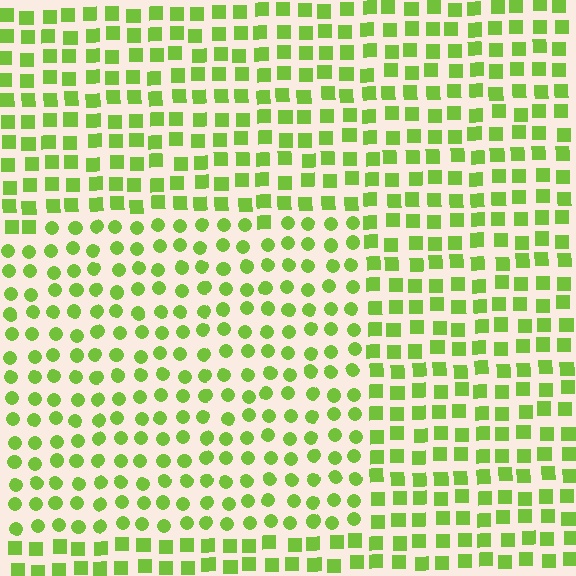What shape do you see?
I see a rectangle.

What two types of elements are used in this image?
The image uses circles inside the rectangle region and squares outside it.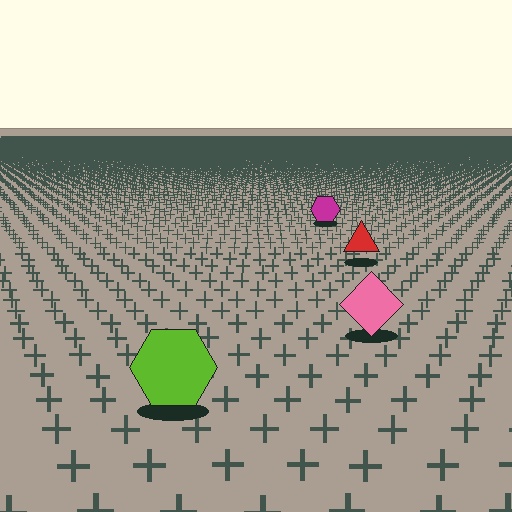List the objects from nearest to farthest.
From nearest to farthest: the lime hexagon, the pink diamond, the red triangle, the magenta hexagon.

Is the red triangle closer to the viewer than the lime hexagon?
No. The lime hexagon is closer — you can tell from the texture gradient: the ground texture is coarser near it.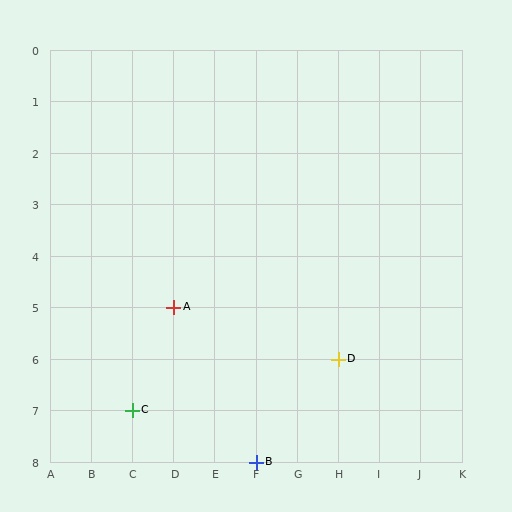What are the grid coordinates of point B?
Point B is at grid coordinates (F, 8).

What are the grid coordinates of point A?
Point A is at grid coordinates (D, 5).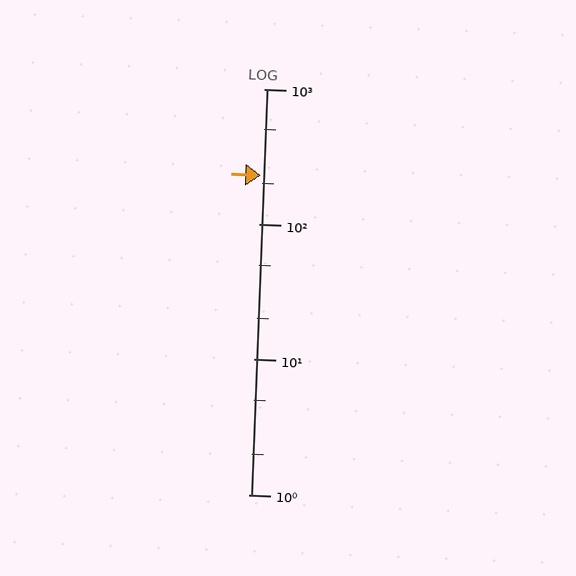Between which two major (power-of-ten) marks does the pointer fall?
The pointer is between 100 and 1000.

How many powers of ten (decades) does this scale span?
The scale spans 3 decades, from 1 to 1000.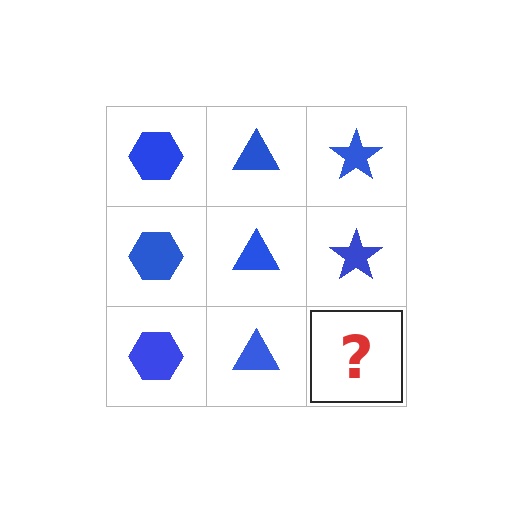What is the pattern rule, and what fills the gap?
The rule is that each column has a consistent shape. The gap should be filled with a blue star.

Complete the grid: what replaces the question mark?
The question mark should be replaced with a blue star.